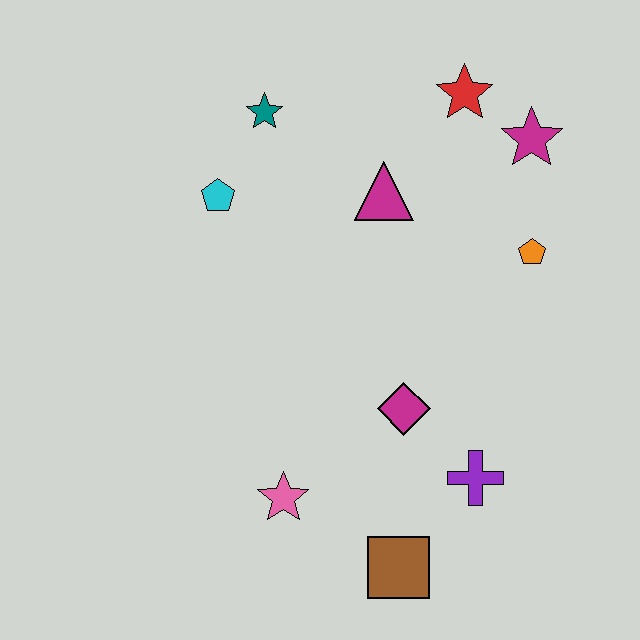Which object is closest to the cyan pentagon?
The teal star is closest to the cyan pentagon.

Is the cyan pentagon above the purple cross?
Yes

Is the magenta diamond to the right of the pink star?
Yes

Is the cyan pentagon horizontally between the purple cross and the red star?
No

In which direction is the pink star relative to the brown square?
The pink star is to the left of the brown square.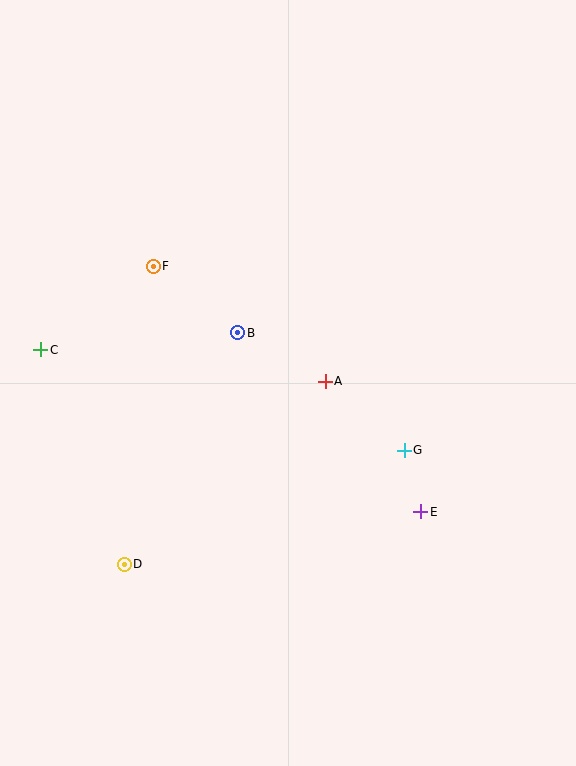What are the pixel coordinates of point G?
Point G is at (404, 450).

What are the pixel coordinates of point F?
Point F is at (153, 266).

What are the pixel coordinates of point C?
Point C is at (41, 350).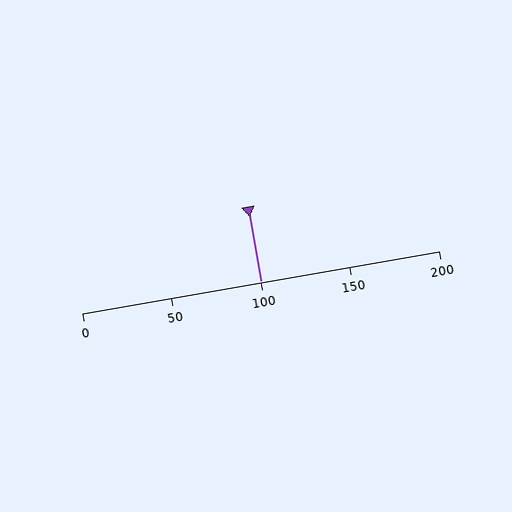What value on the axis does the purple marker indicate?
The marker indicates approximately 100.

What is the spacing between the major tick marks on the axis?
The major ticks are spaced 50 apart.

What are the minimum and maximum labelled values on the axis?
The axis runs from 0 to 200.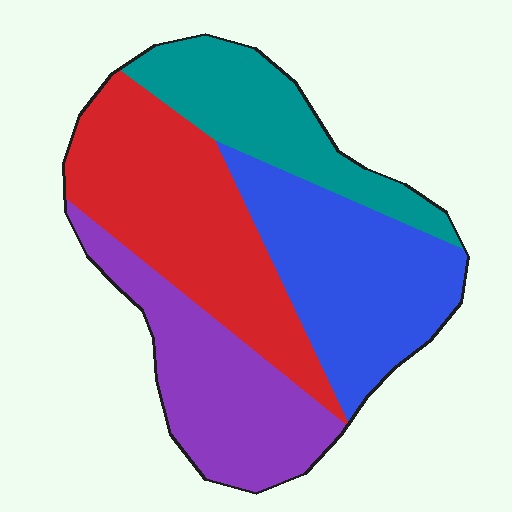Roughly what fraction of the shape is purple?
Purple covers around 25% of the shape.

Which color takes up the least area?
Teal, at roughly 20%.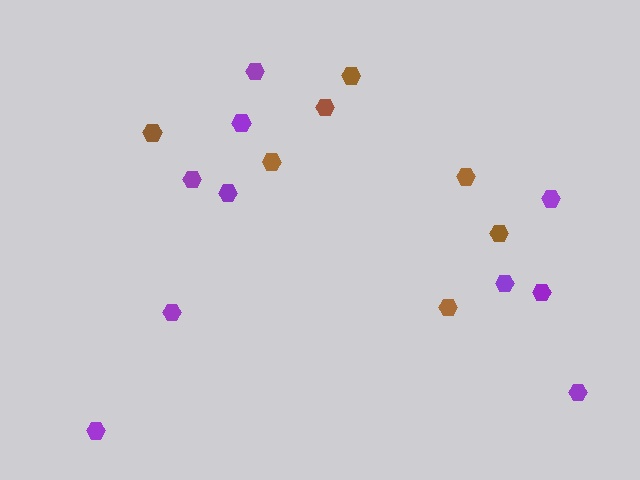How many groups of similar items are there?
There are 2 groups: one group of brown hexagons (7) and one group of purple hexagons (10).